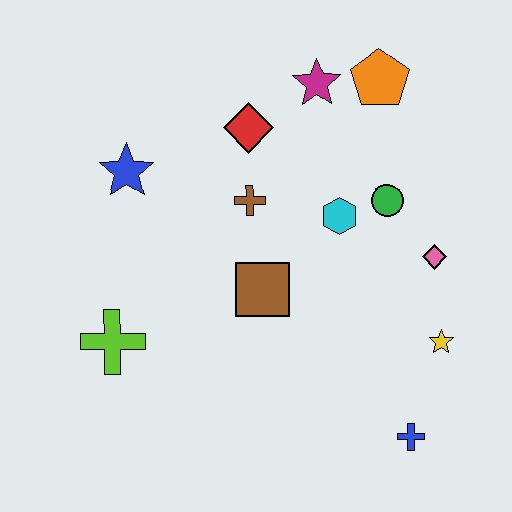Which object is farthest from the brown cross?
The blue cross is farthest from the brown cross.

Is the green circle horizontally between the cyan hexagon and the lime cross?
No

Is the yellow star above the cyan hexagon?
No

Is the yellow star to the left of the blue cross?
No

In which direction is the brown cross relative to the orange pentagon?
The brown cross is to the left of the orange pentagon.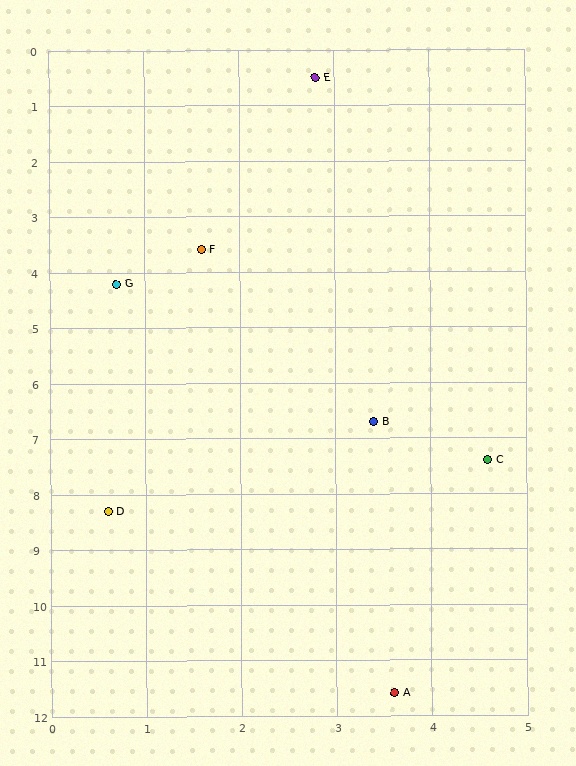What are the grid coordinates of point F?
Point F is at approximately (1.6, 3.6).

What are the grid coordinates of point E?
Point E is at approximately (2.8, 0.5).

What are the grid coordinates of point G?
Point G is at approximately (0.7, 4.2).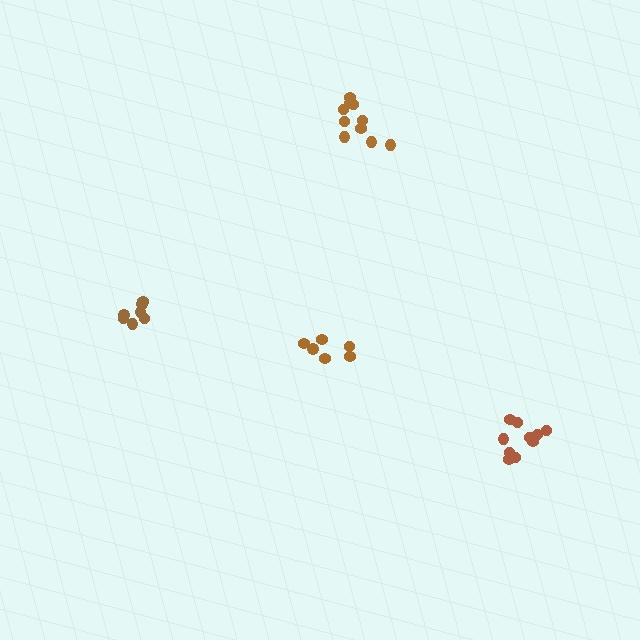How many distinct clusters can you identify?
There are 4 distinct clusters.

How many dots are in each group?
Group 1: 10 dots, Group 2: 10 dots, Group 3: 6 dots, Group 4: 7 dots (33 total).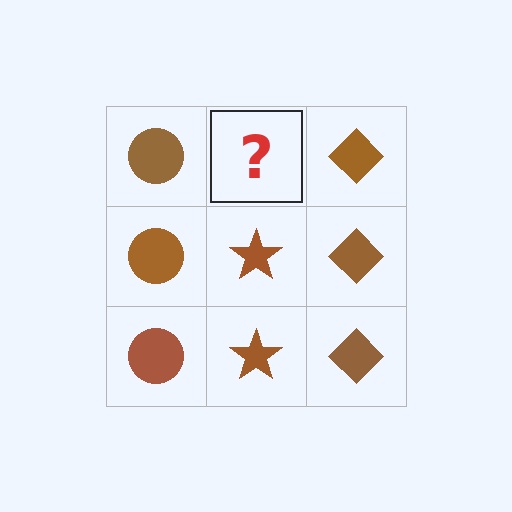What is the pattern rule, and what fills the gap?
The rule is that each column has a consistent shape. The gap should be filled with a brown star.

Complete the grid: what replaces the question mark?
The question mark should be replaced with a brown star.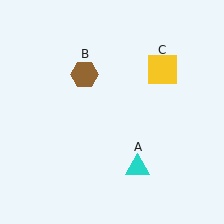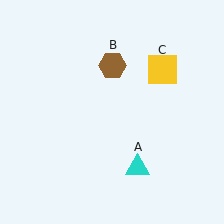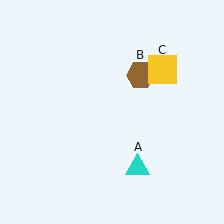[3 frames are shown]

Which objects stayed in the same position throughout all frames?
Cyan triangle (object A) and yellow square (object C) remained stationary.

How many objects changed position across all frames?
1 object changed position: brown hexagon (object B).